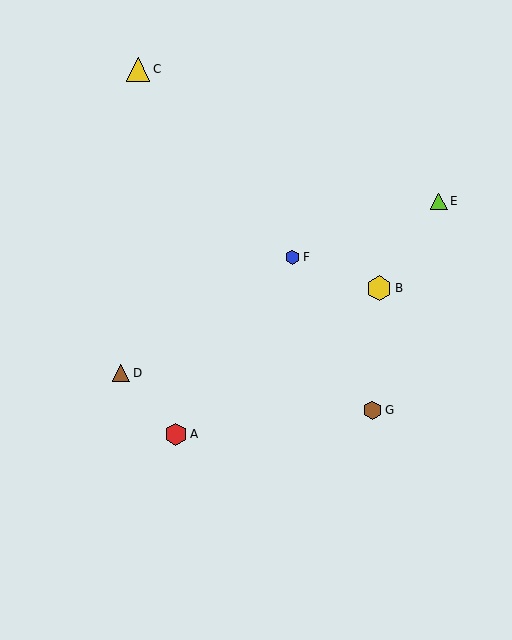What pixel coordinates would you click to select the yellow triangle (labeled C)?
Click at (138, 69) to select the yellow triangle C.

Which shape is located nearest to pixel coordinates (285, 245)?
The blue hexagon (labeled F) at (293, 257) is nearest to that location.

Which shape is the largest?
The yellow hexagon (labeled B) is the largest.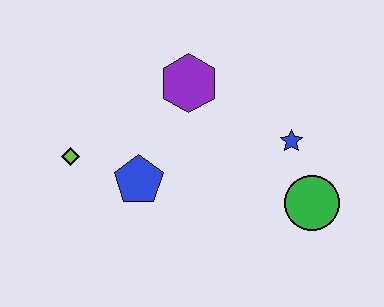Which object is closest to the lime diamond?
The blue pentagon is closest to the lime diamond.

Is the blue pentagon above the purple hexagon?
No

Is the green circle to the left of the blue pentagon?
No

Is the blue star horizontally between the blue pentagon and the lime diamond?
No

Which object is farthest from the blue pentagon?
The green circle is farthest from the blue pentagon.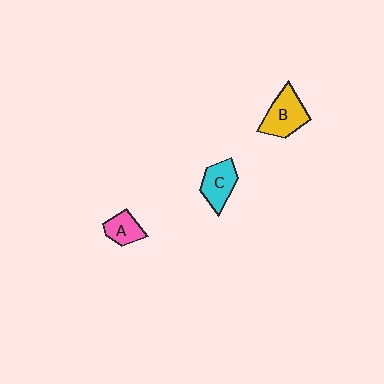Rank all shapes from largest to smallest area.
From largest to smallest: B (yellow), C (cyan), A (pink).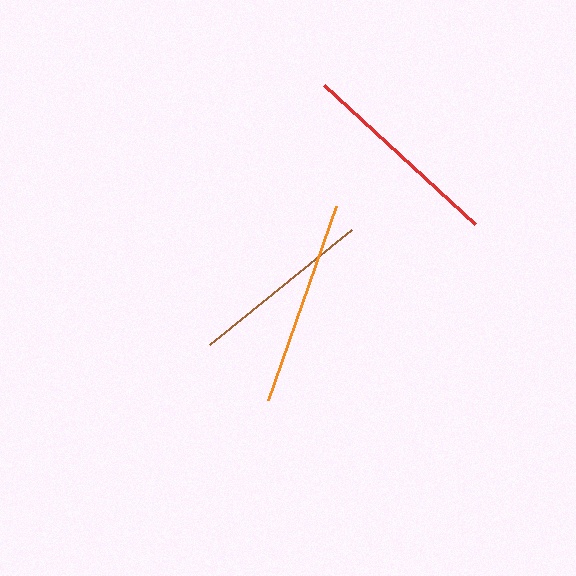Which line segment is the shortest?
The brown line is the shortest at approximately 182 pixels.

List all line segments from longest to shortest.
From longest to shortest: red, orange, brown.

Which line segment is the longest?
The red line is the longest at approximately 205 pixels.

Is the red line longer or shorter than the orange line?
The red line is longer than the orange line.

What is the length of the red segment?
The red segment is approximately 205 pixels long.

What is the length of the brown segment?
The brown segment is approximately 182 pixels long.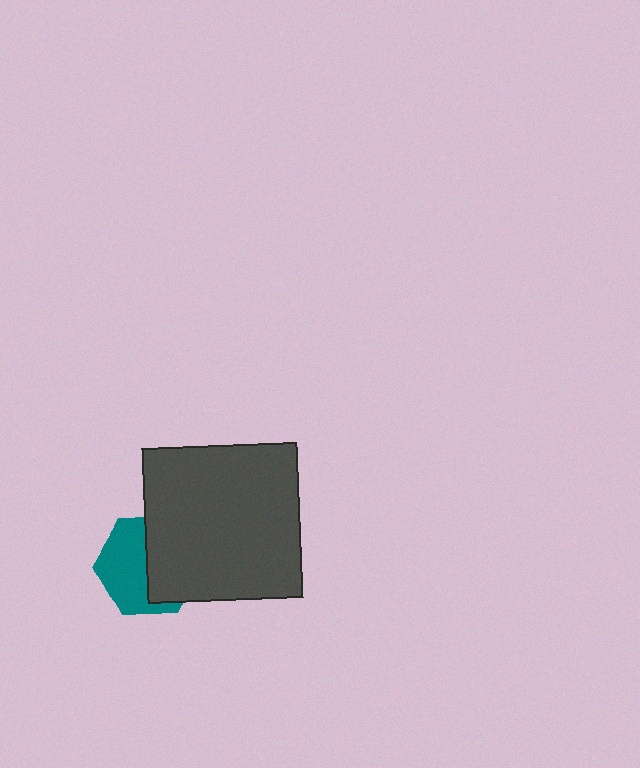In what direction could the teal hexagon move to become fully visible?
The teal hexagon could move left. That would shift it out from behind the dark gray square entirely.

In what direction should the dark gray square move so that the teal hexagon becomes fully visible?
The dark gray square should move right. That is the shortest direction to clear the overlap and leave the teal hexagon fully visible.